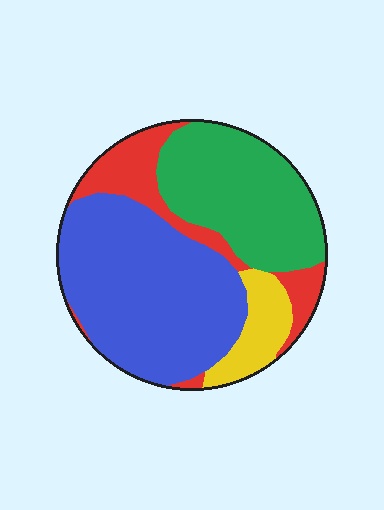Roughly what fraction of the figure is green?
Green takes up about one third (1/3) of the figure.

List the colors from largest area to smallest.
From largest to smallest: blue, green, red, yellow.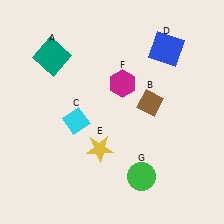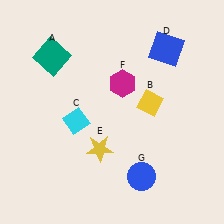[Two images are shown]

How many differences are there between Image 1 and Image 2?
There are 2 differences between the two images.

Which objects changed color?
B changed from brown to yellow. G changed from green to blue.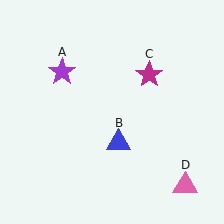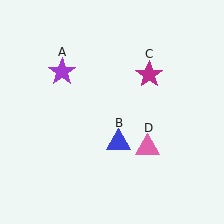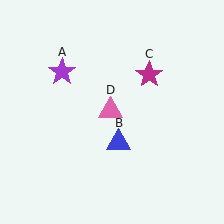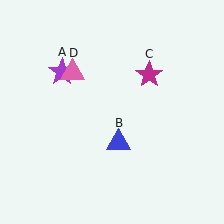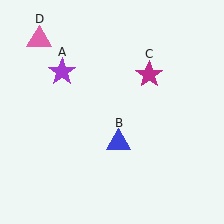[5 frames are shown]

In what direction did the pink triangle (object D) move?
The pink triangle (object D) moved up and to the left.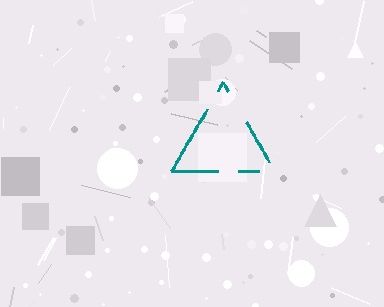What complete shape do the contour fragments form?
The contour fragments form a triangle.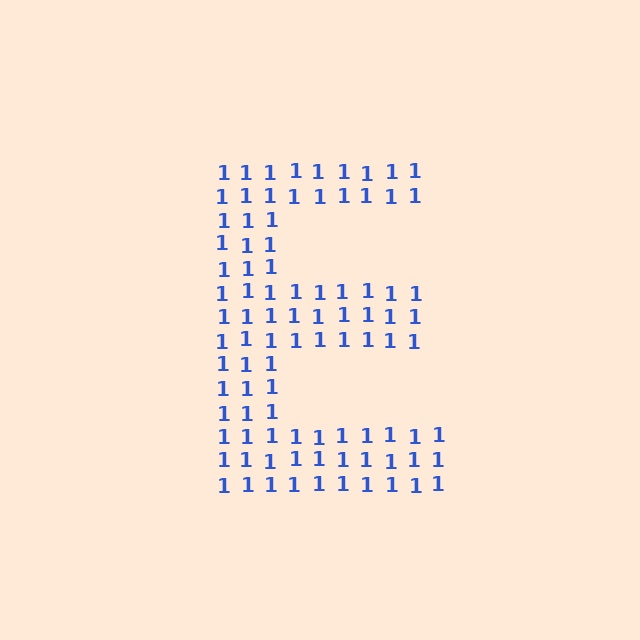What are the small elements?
The small elements are digit 1's.